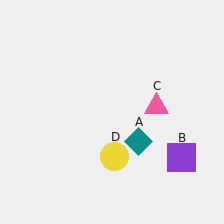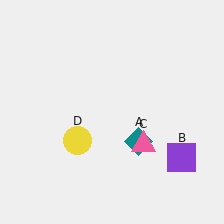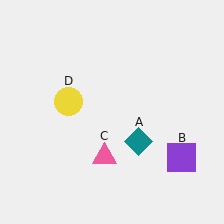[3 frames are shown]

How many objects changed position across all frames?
2 objects changed position: pink triangle (object C), yellow circle (object D).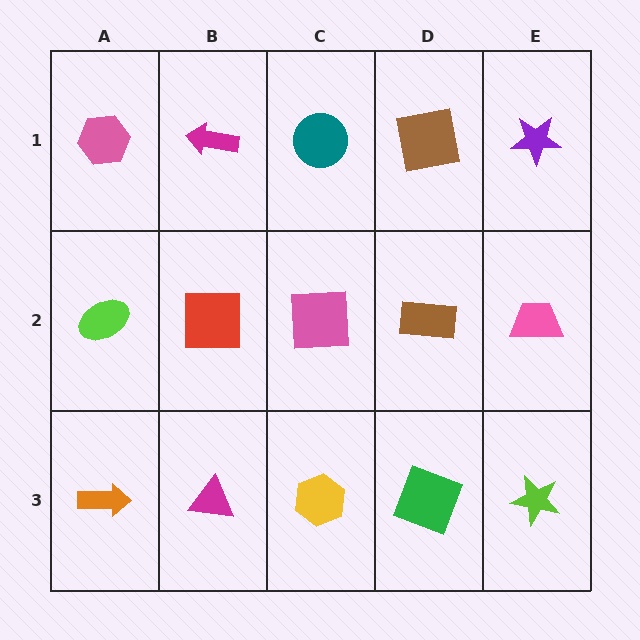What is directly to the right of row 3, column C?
A green square.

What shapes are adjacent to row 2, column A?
A pink hexagon (row 1, column A), an orange arrow (row 3, column A), a red square (row 2, column B).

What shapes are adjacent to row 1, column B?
A red square (row 2, column B), a pink hexagon (row 1, column A), a teal circle (row 1, column C).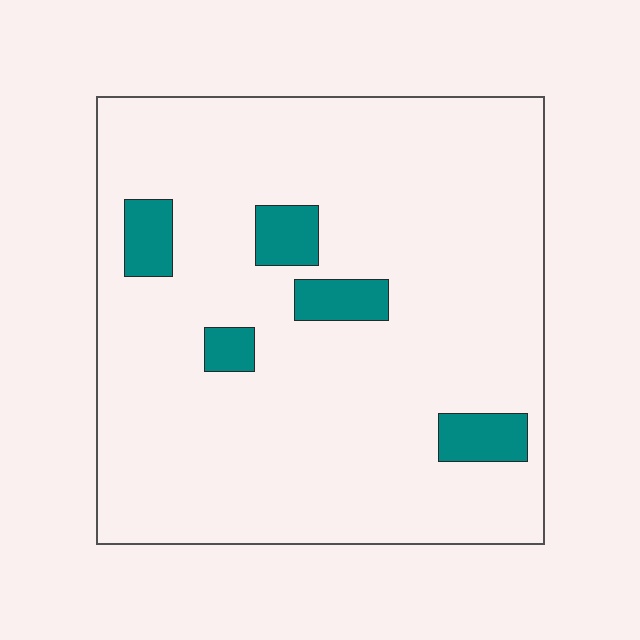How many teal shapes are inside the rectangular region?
5.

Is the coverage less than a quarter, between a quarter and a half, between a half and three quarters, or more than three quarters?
Less than a quarter.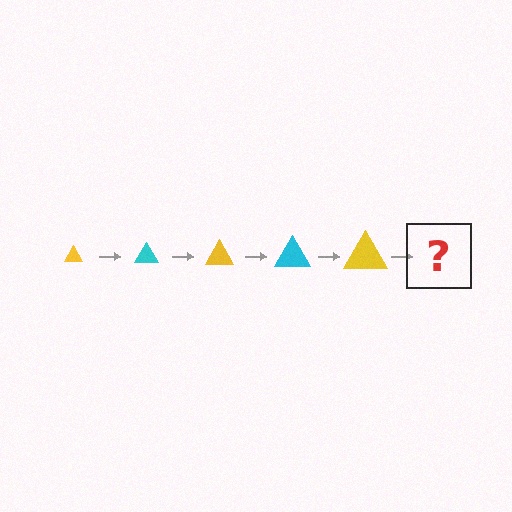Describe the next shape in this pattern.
It should be a cyan triangle, larger than the previous one.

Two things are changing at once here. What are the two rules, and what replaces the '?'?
The two rules are that the triangle grows larger each step and the color cycles through yellow and cyan. The '?' should be a cyan triangle, larger than the previous one.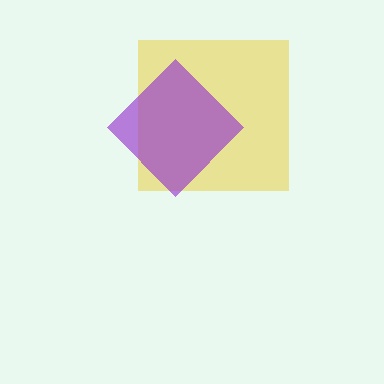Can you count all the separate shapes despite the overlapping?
Yes, there are 2 separate shapes.